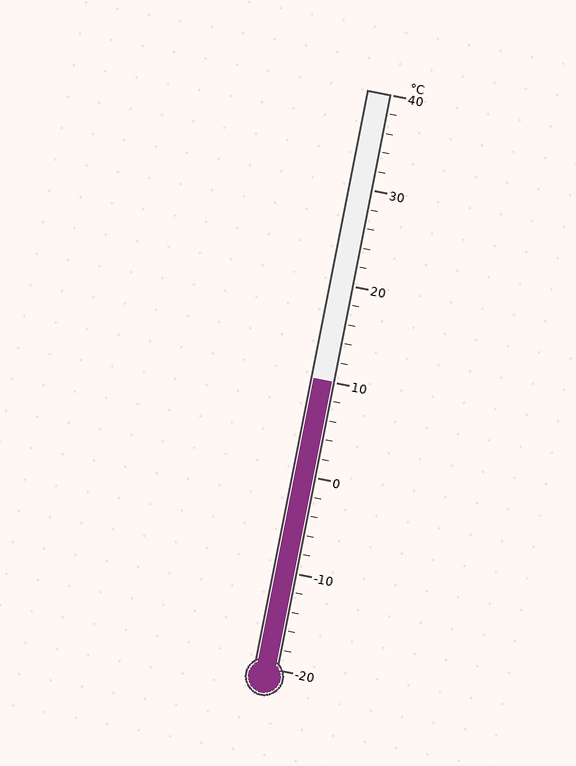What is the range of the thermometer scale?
The thermometer scale ranges from -20°C to 40°C.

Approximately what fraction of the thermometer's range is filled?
The thermometer is filled to approximately 50% of its range.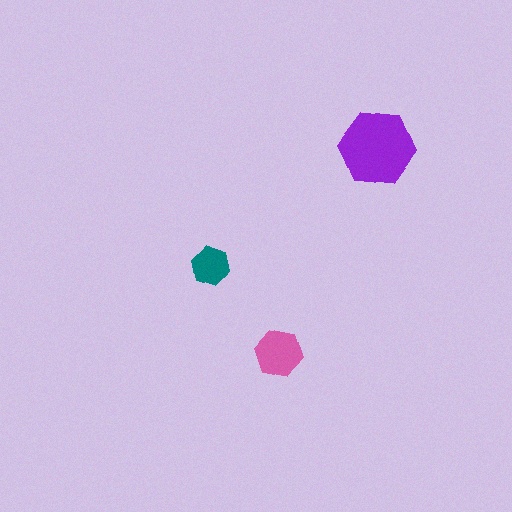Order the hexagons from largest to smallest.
the purple one, the pink one, the teal one.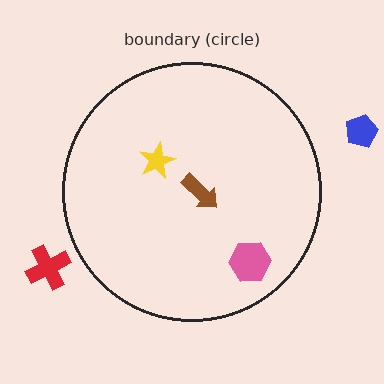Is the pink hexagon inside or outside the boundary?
Inside.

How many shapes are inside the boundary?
3 inside, 2 outside.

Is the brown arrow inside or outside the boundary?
Inside.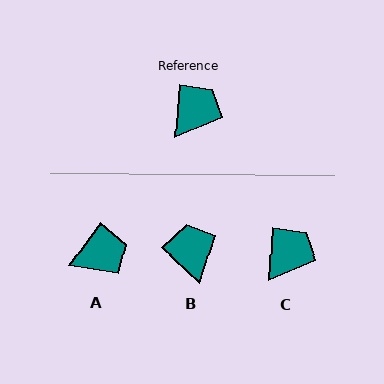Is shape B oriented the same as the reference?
No, it is off by about 50 degrees.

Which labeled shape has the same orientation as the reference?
C.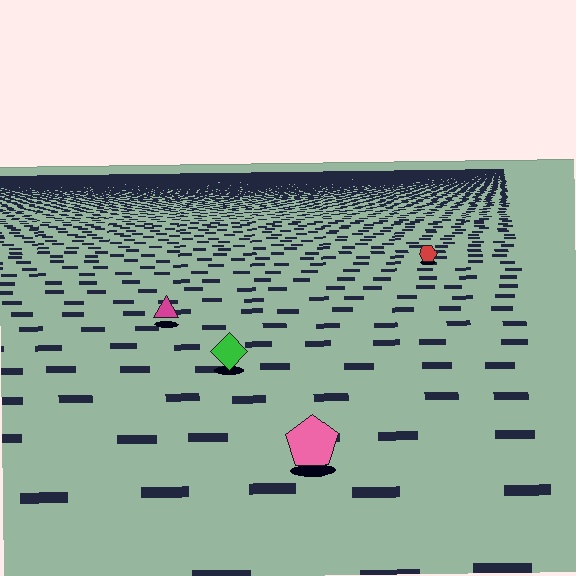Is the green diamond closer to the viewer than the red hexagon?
Yes. The green diamond is closer — you can tell from the texture gradient: the ground texture is coarser near it.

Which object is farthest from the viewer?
The red hexagon is farthest from the viewer. It appears smaller and the ground texture around it is denser.